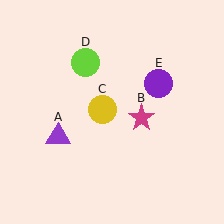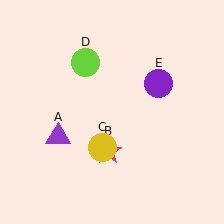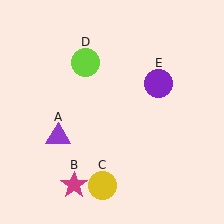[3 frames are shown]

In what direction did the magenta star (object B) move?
The magenta star (object B) moved down and to the left.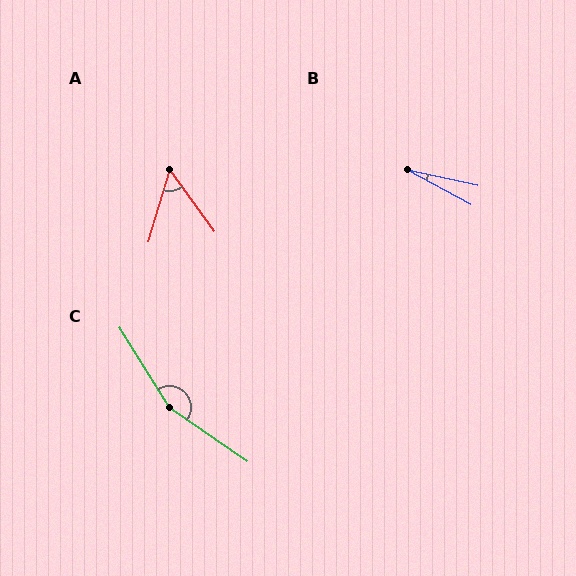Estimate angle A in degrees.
Approximately 52 degrees.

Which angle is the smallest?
B, at approximately 16 degrees.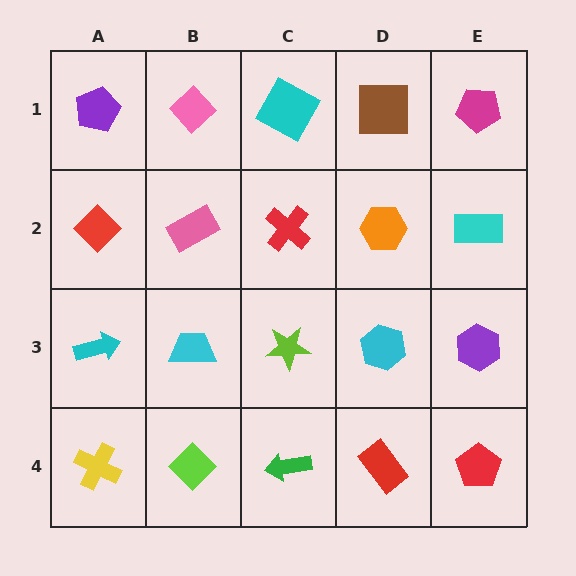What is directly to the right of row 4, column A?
A lime diamond.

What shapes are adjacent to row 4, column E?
A purple hexagon (row 3, column E), a red rectangle (row 4, column D).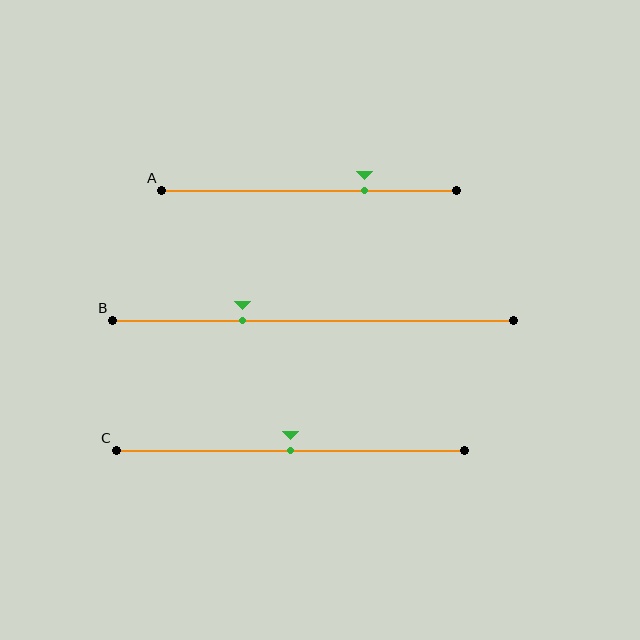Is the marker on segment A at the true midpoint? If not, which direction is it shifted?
No, the marker on segment A is shifted to the right by about 19% of the segment length.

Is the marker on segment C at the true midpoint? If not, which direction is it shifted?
Yes, the marker on segment C is at the true midpoint.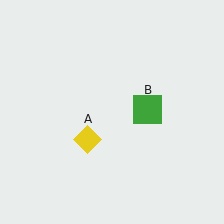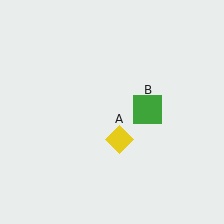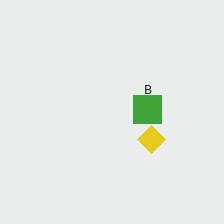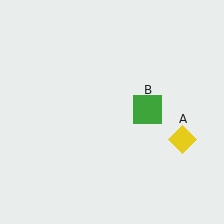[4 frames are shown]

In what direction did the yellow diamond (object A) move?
The yellow diamond (object A) moved right.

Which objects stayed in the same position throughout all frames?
Green square (object B) remained stationary.